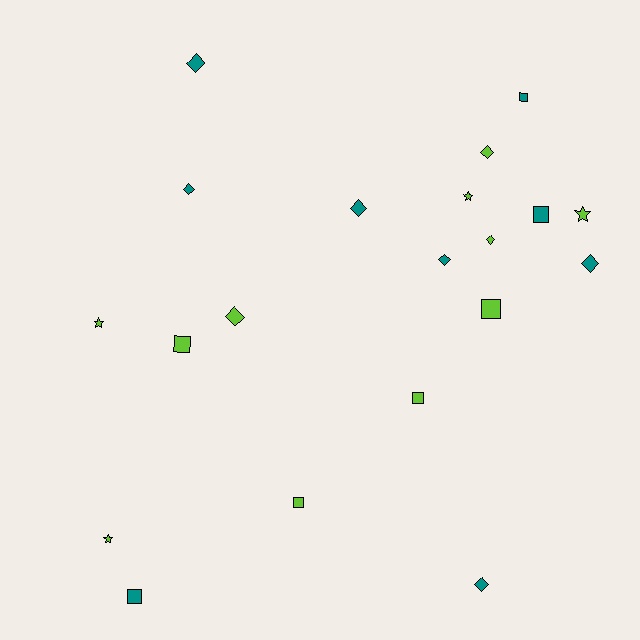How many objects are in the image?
There are 20 objects.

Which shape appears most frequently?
Diamond, with 9 objects.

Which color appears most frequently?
Lime, with 11 objects.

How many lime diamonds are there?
There are 3 lime diamonds.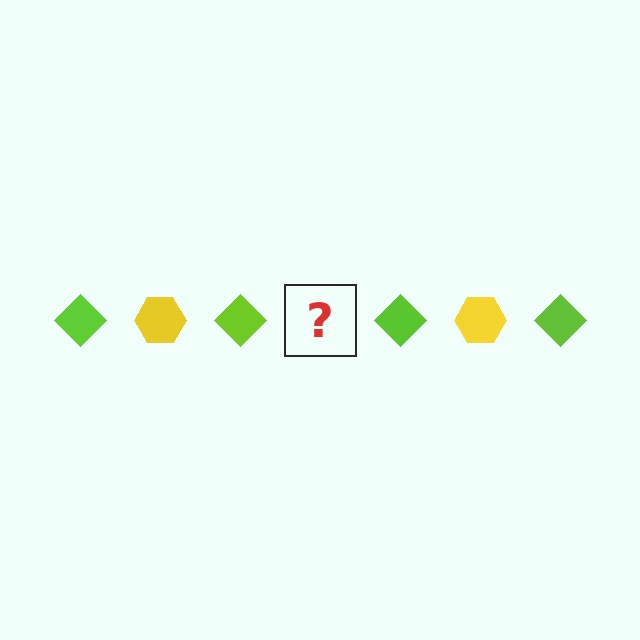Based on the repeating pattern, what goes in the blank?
The blank should be a yellow hexagon.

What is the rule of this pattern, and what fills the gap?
The rule is that the pattern alternates between lime diamond and yellow hexagon. The gap should be filled with a yellow hexagon.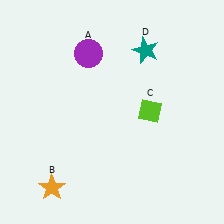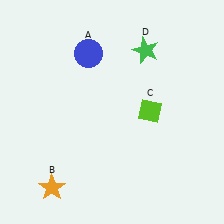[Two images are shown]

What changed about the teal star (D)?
In Image 1, D is teal. In Image 2, it changed to green.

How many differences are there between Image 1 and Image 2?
There are 2 differences between the two images.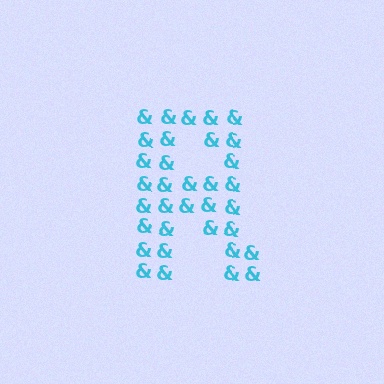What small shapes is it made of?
It is made of small ampersands.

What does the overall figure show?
The overall figure shows the letter R.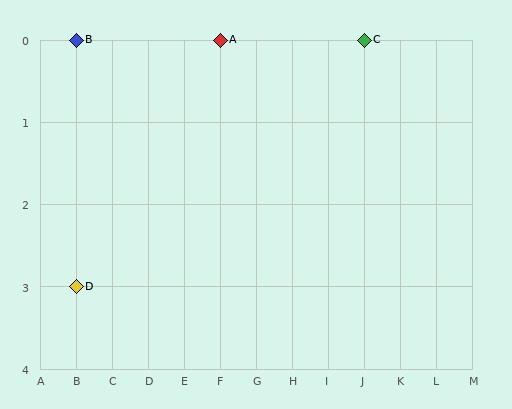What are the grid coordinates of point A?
Point A is at grid coordinates (F, 0).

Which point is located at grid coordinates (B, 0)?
Point B is at (B, 0).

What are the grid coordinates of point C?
Point C is at grid coordinates (J, 0).